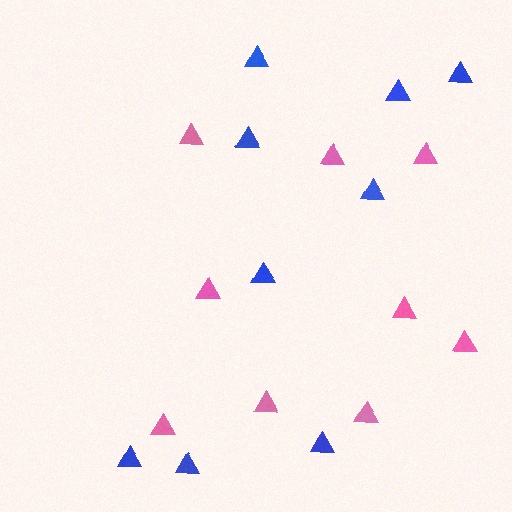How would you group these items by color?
There are 2 groups: one group of blue triangles (9) and one group of pink triangles (9).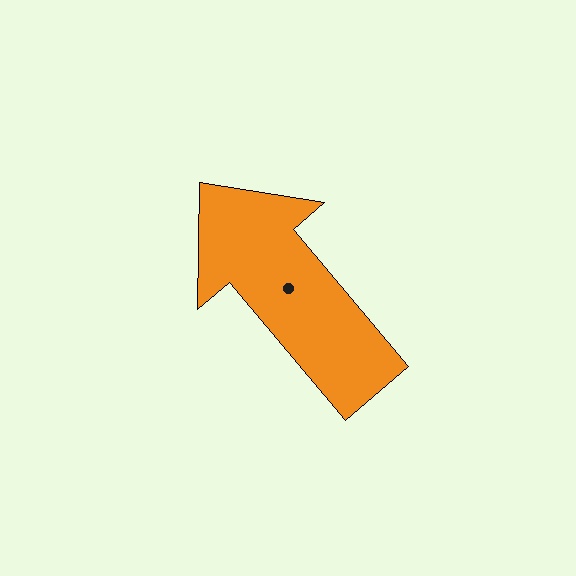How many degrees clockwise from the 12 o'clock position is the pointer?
Approximately 320 degrees.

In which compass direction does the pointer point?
Northwest.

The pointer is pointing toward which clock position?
Roughly 11 o'clock.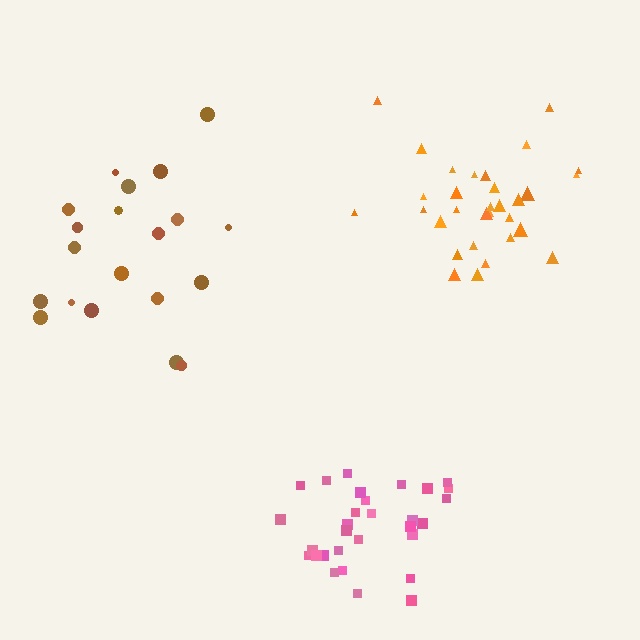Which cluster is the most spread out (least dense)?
Brown.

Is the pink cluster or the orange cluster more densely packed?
Orange.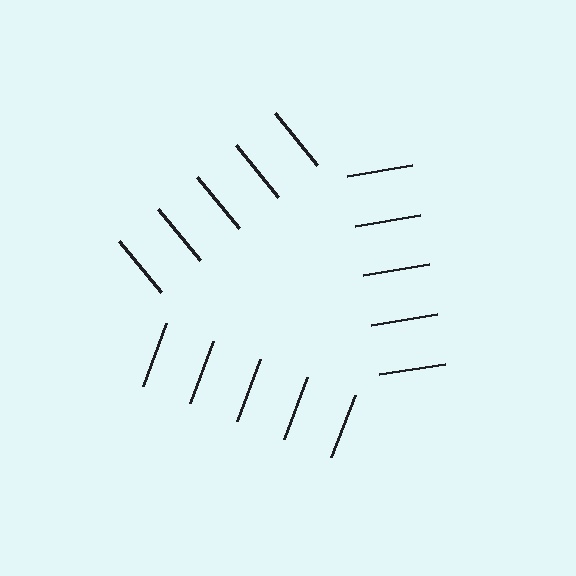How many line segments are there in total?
15 — 5 along each of the 3 edges.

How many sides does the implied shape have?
3 sides — the line-ends trace a triangle.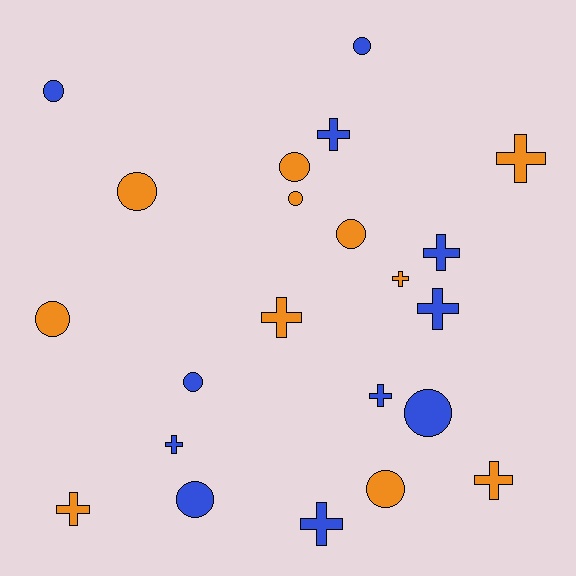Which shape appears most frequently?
Circle, with 11 objects.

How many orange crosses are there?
There are 5 orange crosses.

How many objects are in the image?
There are 22 objects.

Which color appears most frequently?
Orange, with 11 objects.